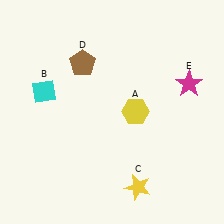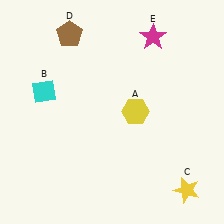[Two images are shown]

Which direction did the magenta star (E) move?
The magenta star (E) moved up.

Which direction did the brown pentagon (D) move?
The brown pentagon (D) moved up.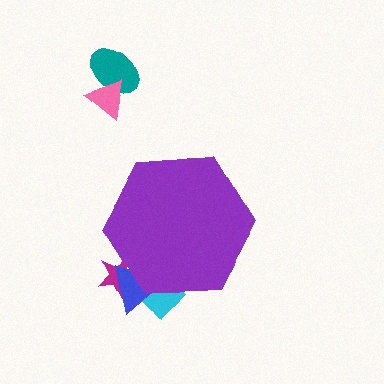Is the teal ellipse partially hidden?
No, the teal ellipse is fully visible.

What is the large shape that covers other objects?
A purple hexagon.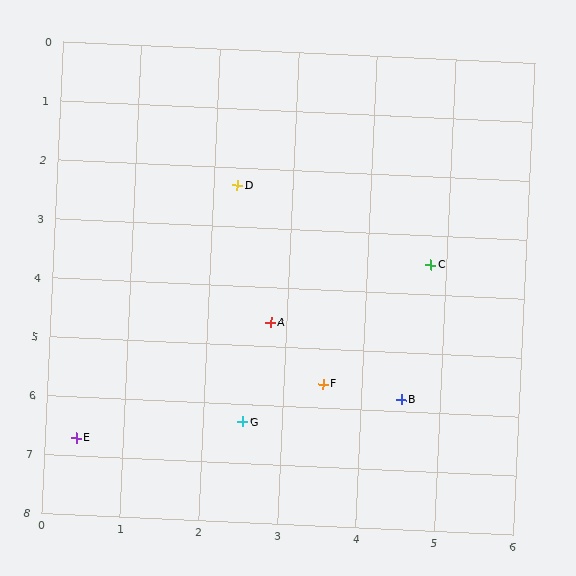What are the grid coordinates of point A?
Point A is at approximately (2.8, 4.6).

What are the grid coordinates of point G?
Point G is at approximately (2.5, 6.3).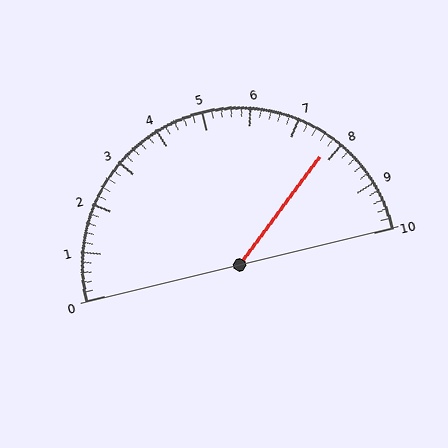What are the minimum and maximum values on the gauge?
The gauge ranges from 0 to 10.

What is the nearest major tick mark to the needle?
The nearest major tick mark is 8.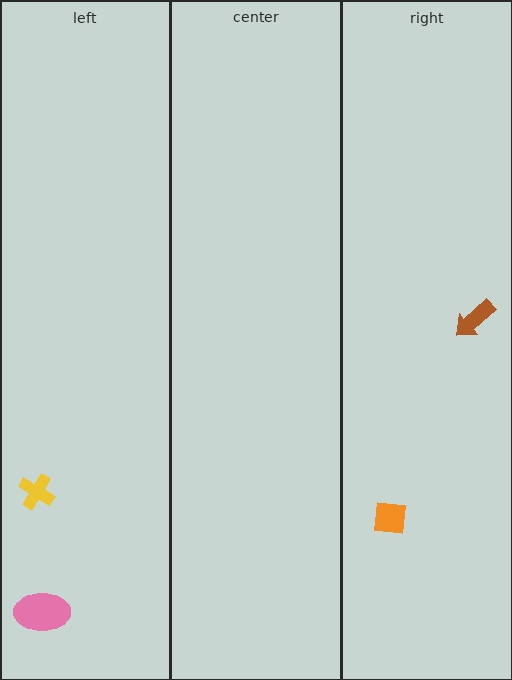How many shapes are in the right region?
2.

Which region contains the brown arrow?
The right region.